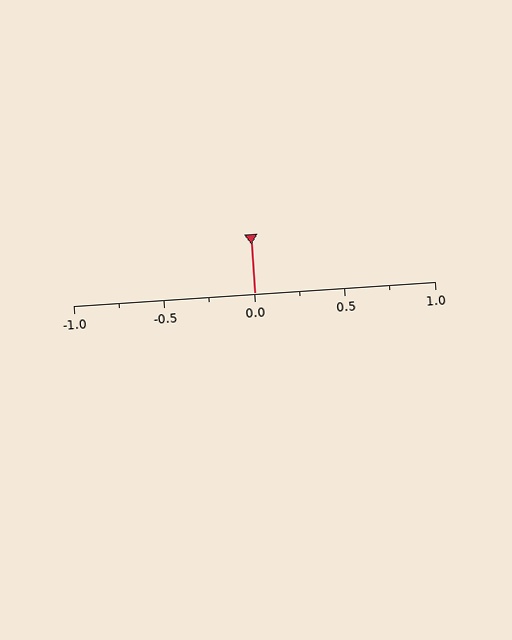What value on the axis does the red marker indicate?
The marker indicates approximately 0.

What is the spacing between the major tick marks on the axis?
The major ticks are spaced 0.5 apart.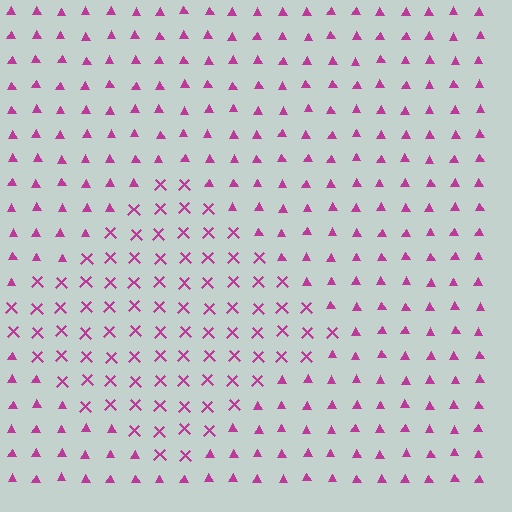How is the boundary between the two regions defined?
The boundary is defined by a change in element shape: X marks inside vs. triangles outside. All elements share the same color and spacing.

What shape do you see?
I see a diamond.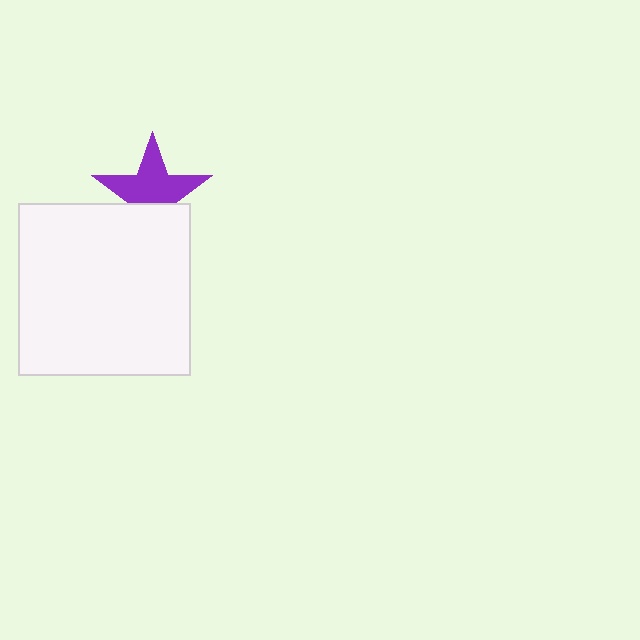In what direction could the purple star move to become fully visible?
The purple star could move up. That would shift it out from behind the white square entirely.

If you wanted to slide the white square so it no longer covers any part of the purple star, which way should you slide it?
Slide it down — that is the most direct way to separate the two shapes.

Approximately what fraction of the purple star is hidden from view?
Roughly 36% of the purple star is hidden behind the white square.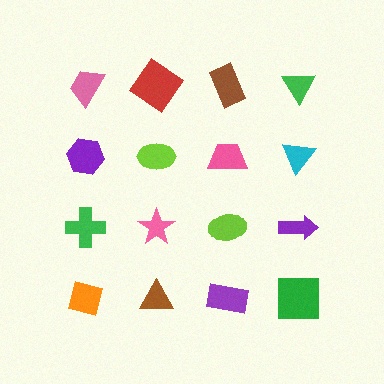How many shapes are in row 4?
4 shapes.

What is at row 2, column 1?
A purple hexagon.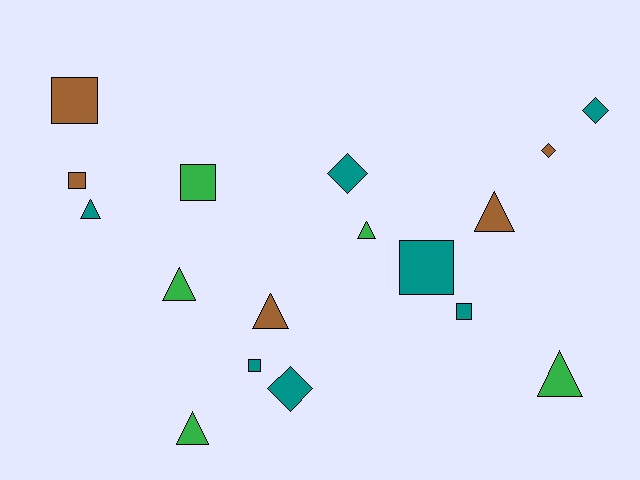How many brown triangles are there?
There are 2 brown triangles.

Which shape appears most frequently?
Triangle, with 7 objects.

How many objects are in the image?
There are 17 objects.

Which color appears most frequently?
Teal, with 7 objects.